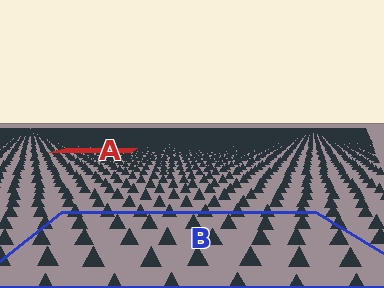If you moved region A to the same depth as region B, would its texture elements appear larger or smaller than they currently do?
They would appear larger. At a closer depth, the same texture elements are projected at a bigger on-screen size.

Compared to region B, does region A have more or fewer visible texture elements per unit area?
Region A has more texture elements per unit area — they are packed more densely because it is farther away.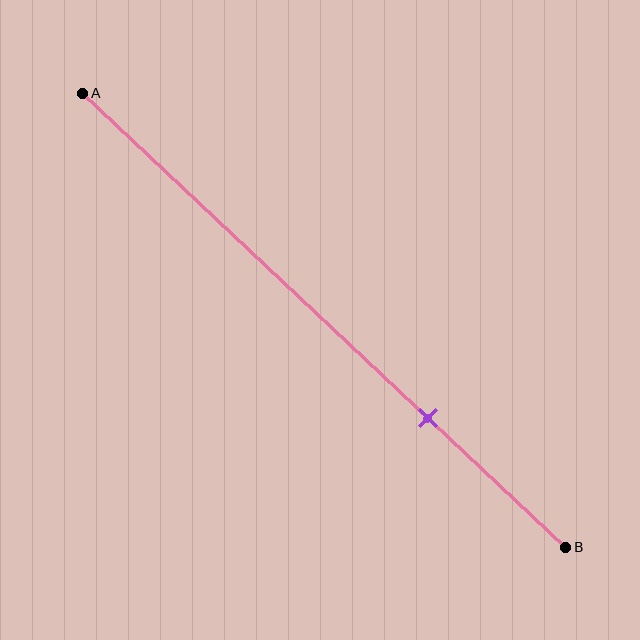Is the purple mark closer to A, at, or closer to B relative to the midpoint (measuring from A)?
The purple mark is closer to point B than the midpoint of segment AB.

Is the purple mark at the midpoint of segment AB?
No, the mark is at about 70% from A, not at the 50% midpoint.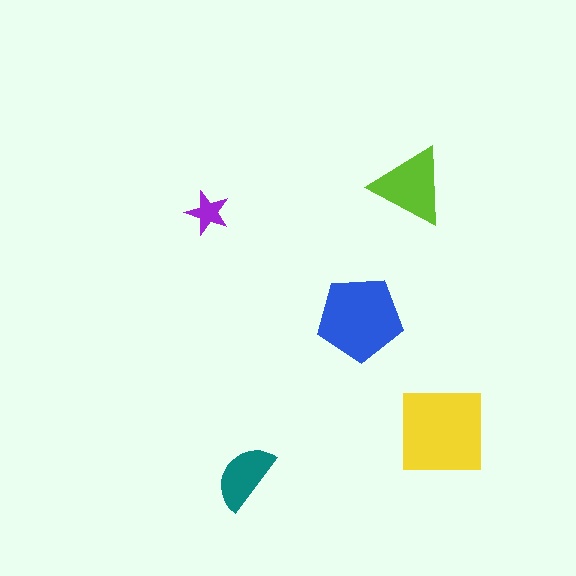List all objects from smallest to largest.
The purple star, the teal semicircle, the lime triangle, the blue pentagon, the yellow square.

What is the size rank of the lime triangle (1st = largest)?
3rd.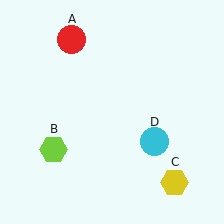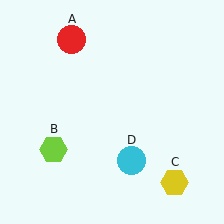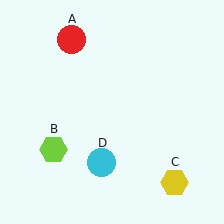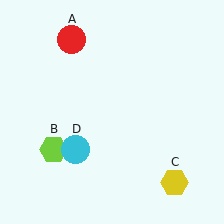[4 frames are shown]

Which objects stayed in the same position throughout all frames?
Red circle (object A) and lime hexagon (object B) and yellow hexagon (object C) remained stationary.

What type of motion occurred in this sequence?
The cyan circle (object D) rotated clockwise around the center of the scene.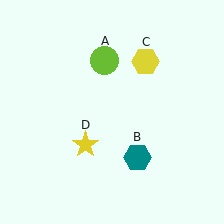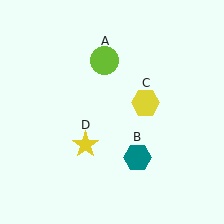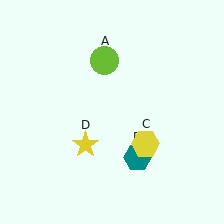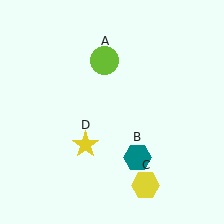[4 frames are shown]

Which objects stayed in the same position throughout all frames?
Lime circle (object A) and teal hexagon (object B) and yellow star (object D) remained stationary.